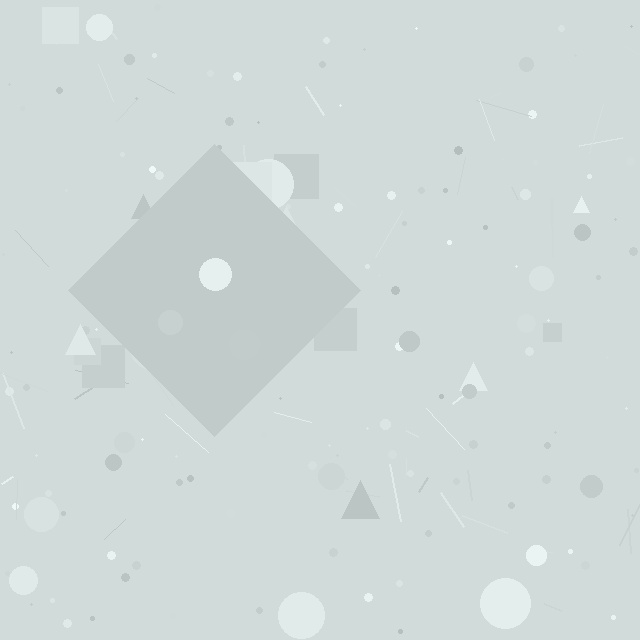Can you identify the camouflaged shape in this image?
The camouflaged shape is a diamond.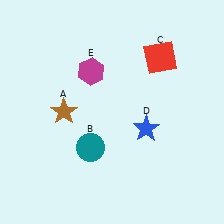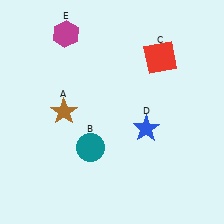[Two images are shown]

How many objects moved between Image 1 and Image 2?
1 object moved between the two images.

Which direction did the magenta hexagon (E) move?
The magenta hexagon (E) moved up.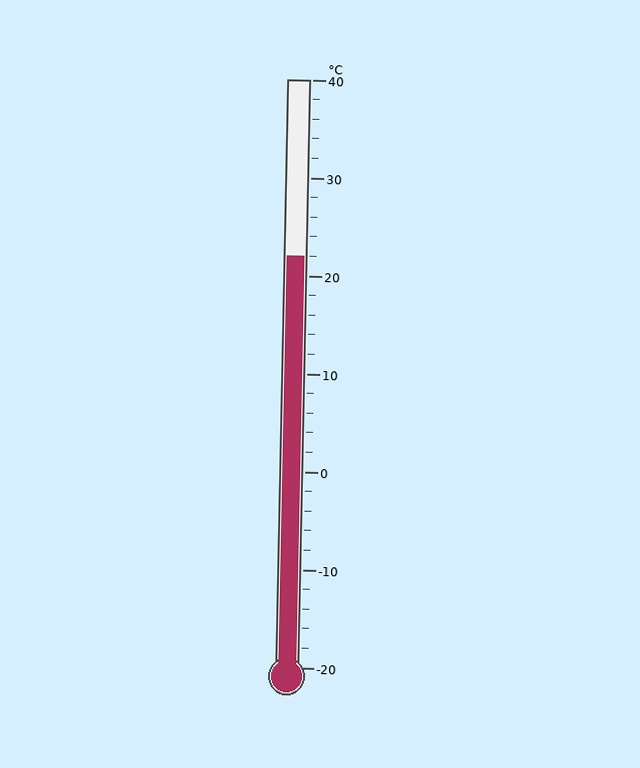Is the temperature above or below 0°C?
The temperature is above 0°C.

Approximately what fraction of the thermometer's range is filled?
The thermometer is filled to approximately 70% of its range.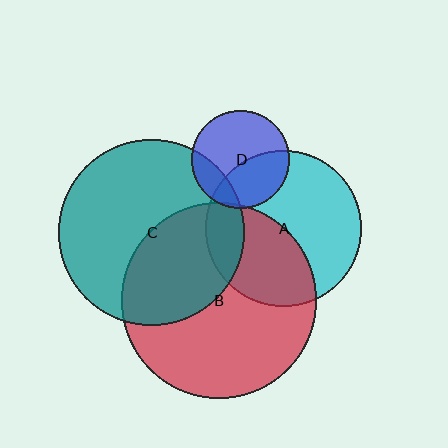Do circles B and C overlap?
Yes.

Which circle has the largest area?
Circle B (red).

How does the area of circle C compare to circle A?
Approximately 1.4 times.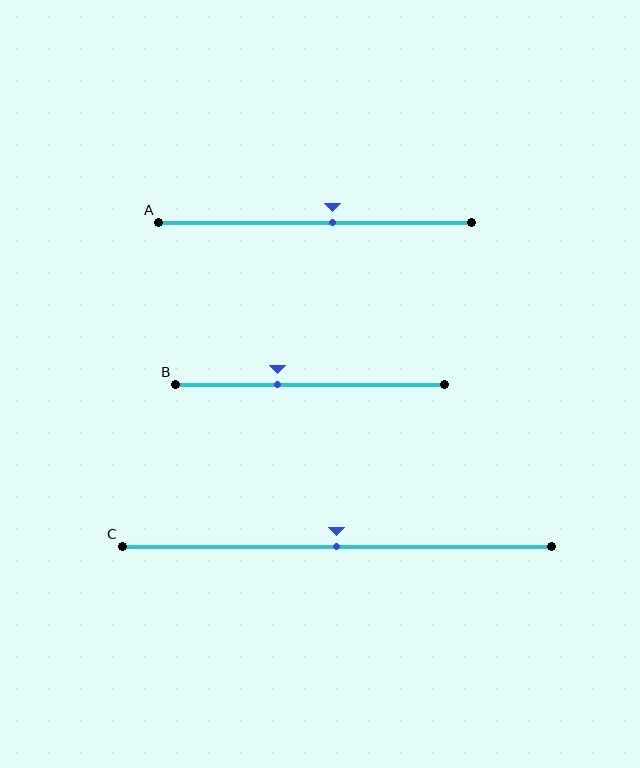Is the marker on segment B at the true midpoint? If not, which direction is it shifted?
No, the marker on segment B is shifted to the left by about 12% of the segment length.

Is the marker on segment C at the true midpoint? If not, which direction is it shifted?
Yes, the marker on segment C is at the true midpoint.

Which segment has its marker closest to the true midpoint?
Segment C has its marker closest to the true midpoint.